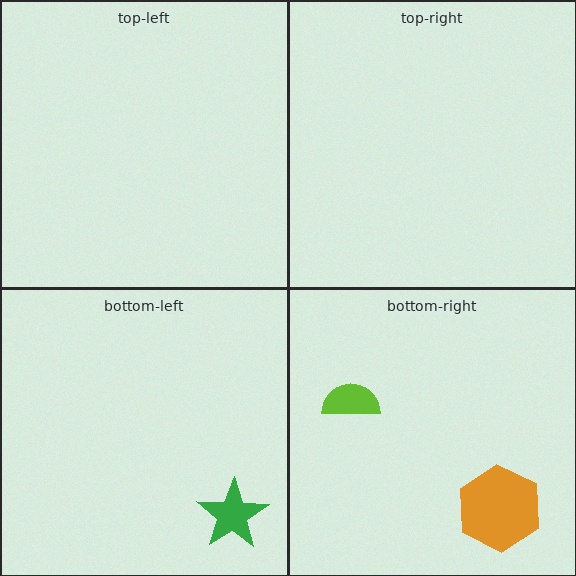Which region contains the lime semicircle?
The bottom-right region.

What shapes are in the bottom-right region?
The lime semicircle, the orange hexagon.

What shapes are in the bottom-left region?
The green star.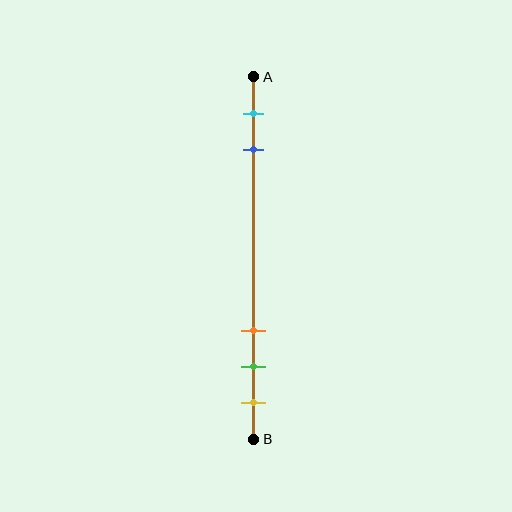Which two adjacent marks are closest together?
The green and yellow marks are the closest adjacent pair.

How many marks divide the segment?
There are 5 marks dividing the segment.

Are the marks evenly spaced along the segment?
No, the marks are not evenly spaced.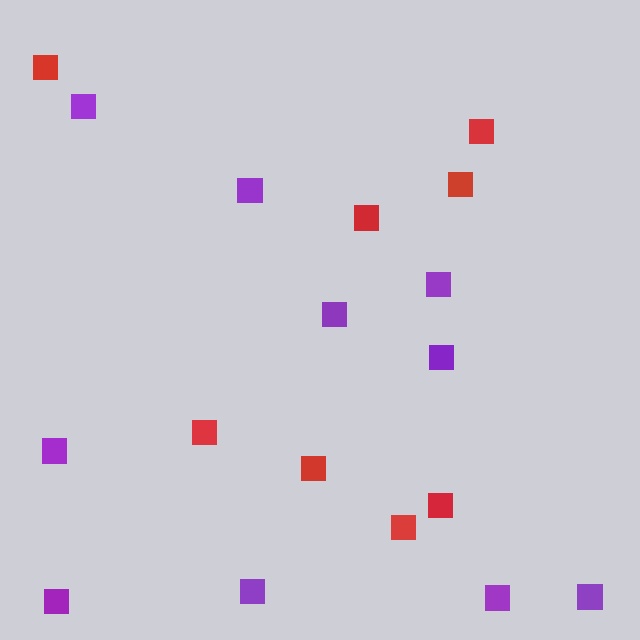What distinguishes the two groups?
There are 2 groups: one group of purple squares (10) and one group of red squares (8).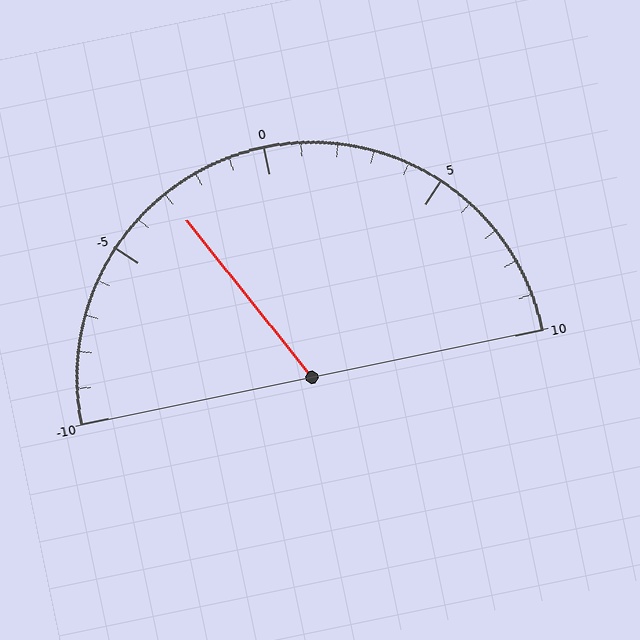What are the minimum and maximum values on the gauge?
The gauge ranges from -10 to 10.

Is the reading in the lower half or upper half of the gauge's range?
The reading is in the lower half of the range (-10 to 10).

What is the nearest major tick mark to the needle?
The nearest major tick mark is -5.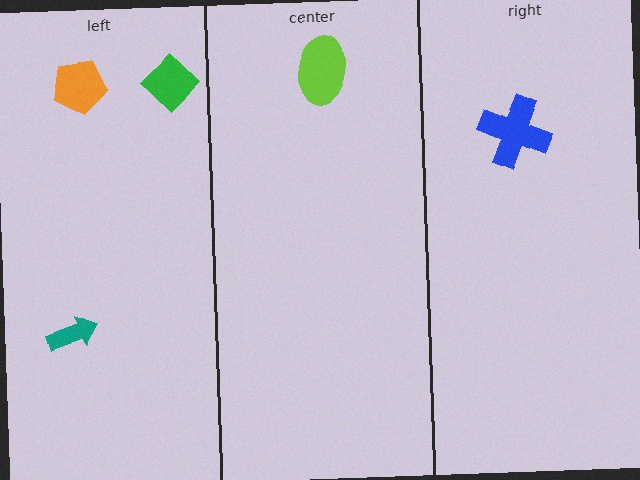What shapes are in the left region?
The teal arrow, the green diamond, the orange pentagon.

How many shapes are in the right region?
1.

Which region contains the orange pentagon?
The left region.